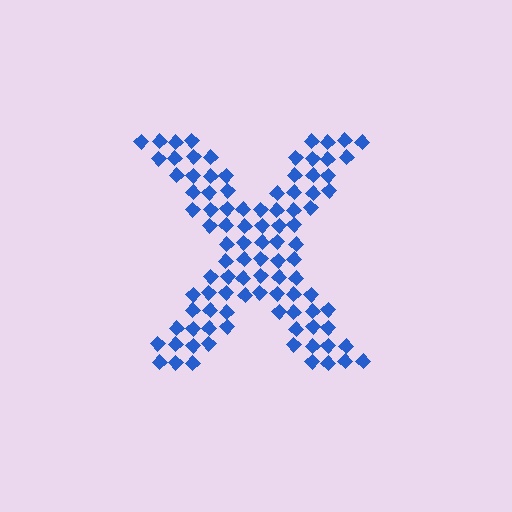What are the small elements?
The small elements are diamonds.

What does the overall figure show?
The overall figure shows the letter X.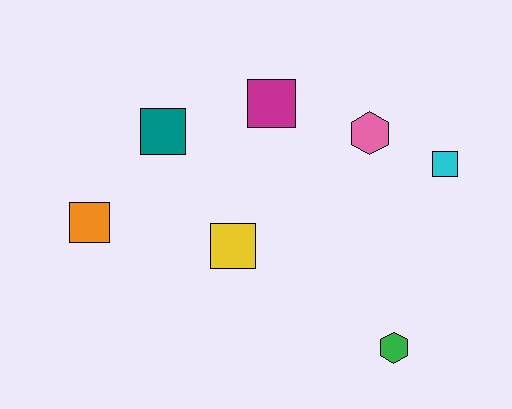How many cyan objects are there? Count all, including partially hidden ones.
There is 1 cyan object.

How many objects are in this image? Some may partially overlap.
There are 7 objects.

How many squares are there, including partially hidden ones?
There are 5 squares.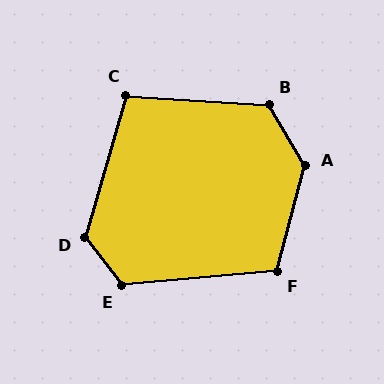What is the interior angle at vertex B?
Approximately 124 degrees (obtuse).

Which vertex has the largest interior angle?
A, at approximately 134 degrees.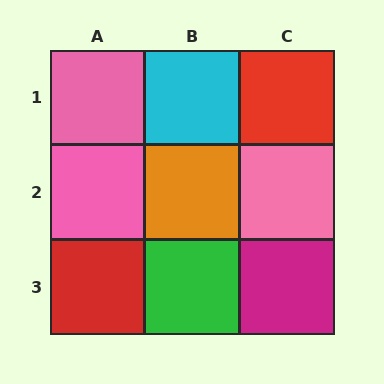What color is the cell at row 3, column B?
Green.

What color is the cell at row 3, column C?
Magenta.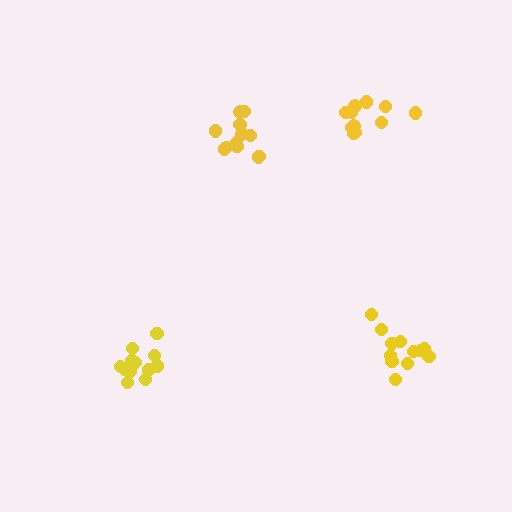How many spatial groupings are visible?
There are 4 spatial groupings.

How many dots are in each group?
Group 1: 12 dots, Group 2: 11 dots, Group 3: 12 dots, Group 4: 13 dots (48 total).